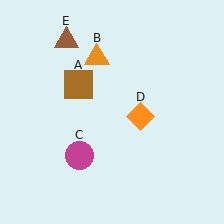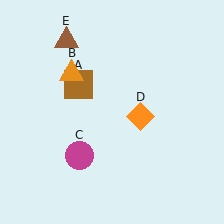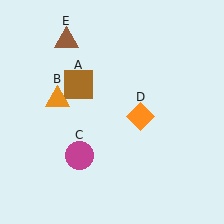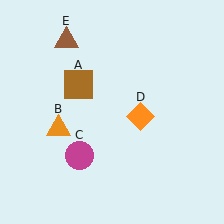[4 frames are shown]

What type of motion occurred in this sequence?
The orange triangle (object B) rotated counterclockwise around the center of the scene.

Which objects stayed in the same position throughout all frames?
Brown square (object A) and magenta circle (object C) and orange diamond (object D) and brown triangle (object E) remained stationary.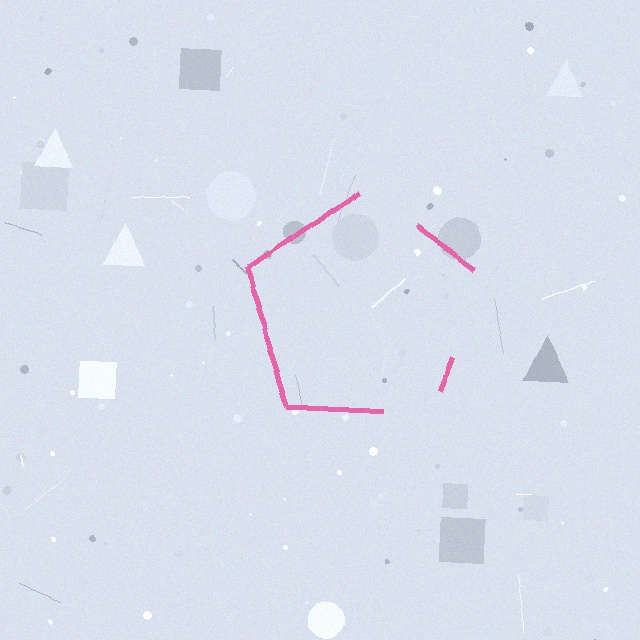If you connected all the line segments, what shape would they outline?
They would outline a pentagon.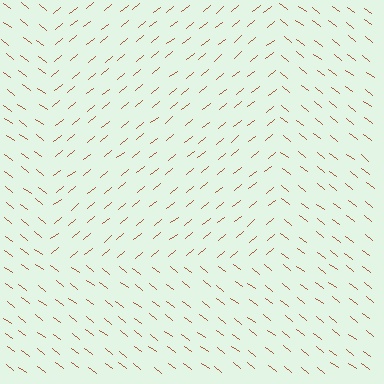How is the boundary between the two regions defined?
The boundary is defined purely by a change in line orientation (approximately 77 degrees difference). All lines are the same color and thickness.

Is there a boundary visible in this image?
Yes, there is a texture boundary formed by a change in line orientation.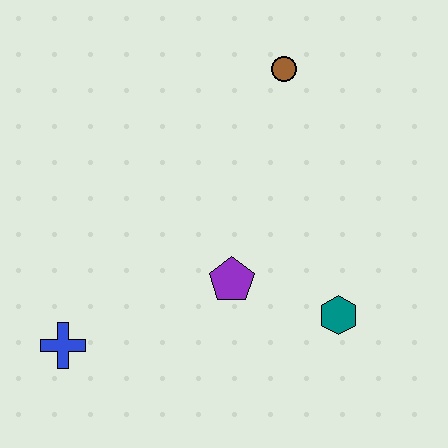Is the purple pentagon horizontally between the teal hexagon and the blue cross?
Yes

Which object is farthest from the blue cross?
The brown circle is farthest from the blue cross.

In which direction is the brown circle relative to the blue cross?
The brown circle is above the blue cross.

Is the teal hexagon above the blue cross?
Yes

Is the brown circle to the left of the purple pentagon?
No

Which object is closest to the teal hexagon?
The purple pentagon is closest to the teal hexagon.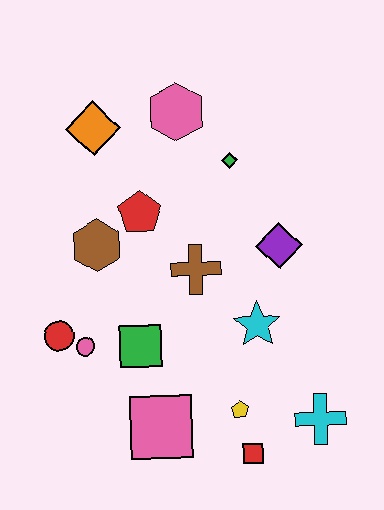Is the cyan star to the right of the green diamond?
Yes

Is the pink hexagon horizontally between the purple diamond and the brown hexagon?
Yes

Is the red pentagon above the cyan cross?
Yes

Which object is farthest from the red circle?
The cyan cross is farthest from the red circle.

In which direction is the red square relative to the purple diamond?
The red square is below the purple diamond.